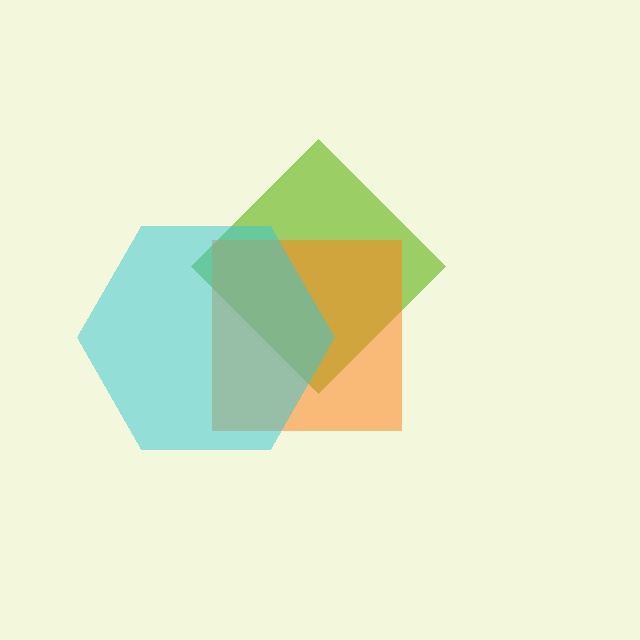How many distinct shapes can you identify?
There are 3 distinct shapes: a lime diamond, an orange square, a cyan hexagon.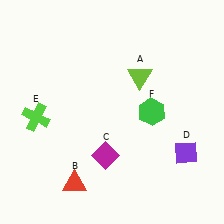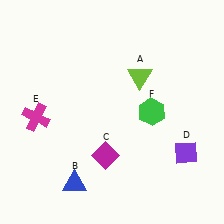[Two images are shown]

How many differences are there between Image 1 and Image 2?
There are 2 differences between the two images.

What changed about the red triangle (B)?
In Image 1, B is red. In Image 2, it changed to blue.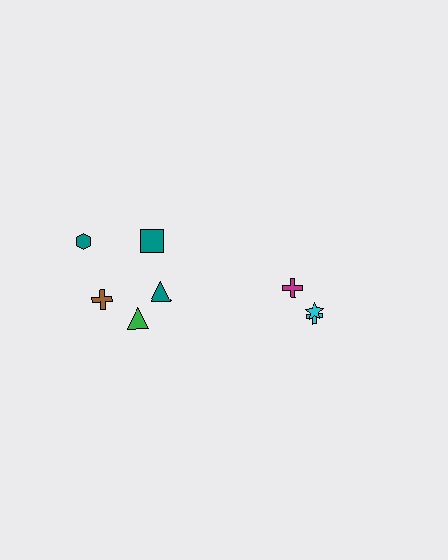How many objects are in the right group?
There are 3 objects.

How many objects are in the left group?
There are 5 objects.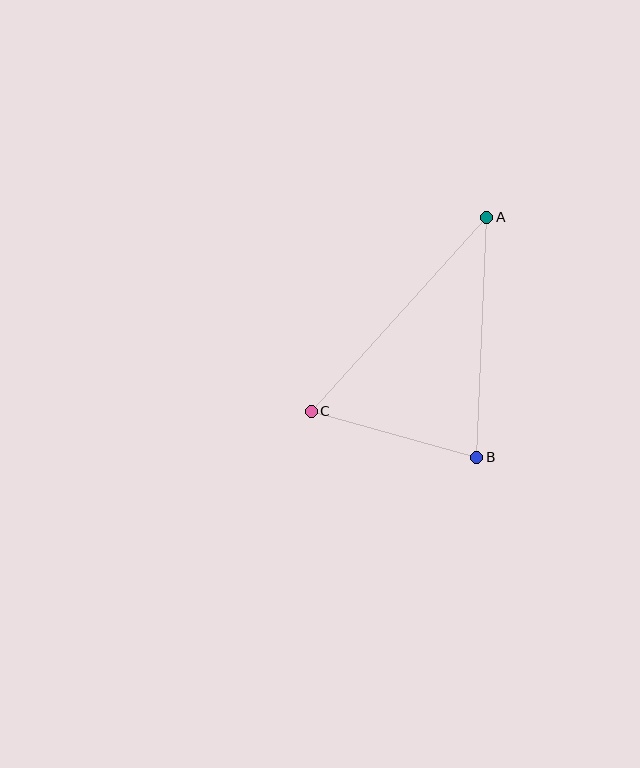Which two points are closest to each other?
Points B and C are closest to each other.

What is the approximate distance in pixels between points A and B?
The distance between A and B is approximately 240 pixels.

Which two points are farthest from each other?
Points A and C are farthest from each other.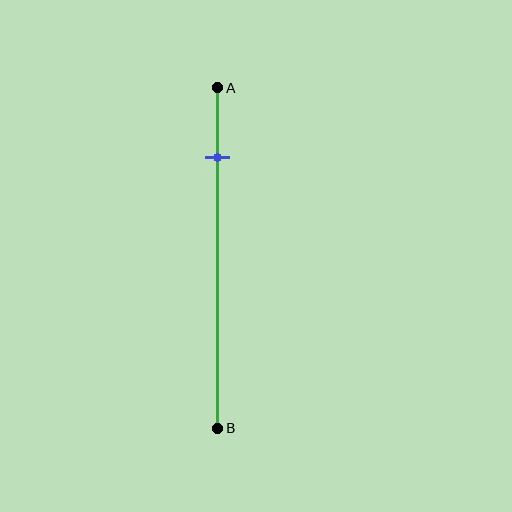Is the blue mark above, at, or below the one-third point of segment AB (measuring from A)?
The blue mark is above the one-third point of segment AB.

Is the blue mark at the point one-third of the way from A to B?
No, the mark is at about 20% from A, not at the 33% one-third point.